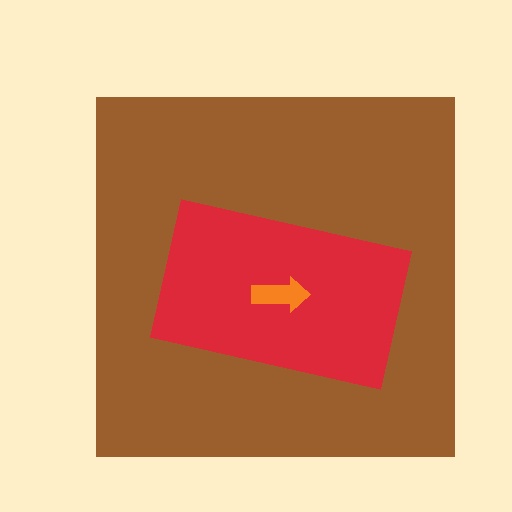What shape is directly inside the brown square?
The red rectangle.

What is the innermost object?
The orange arrow.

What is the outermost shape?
The brown square.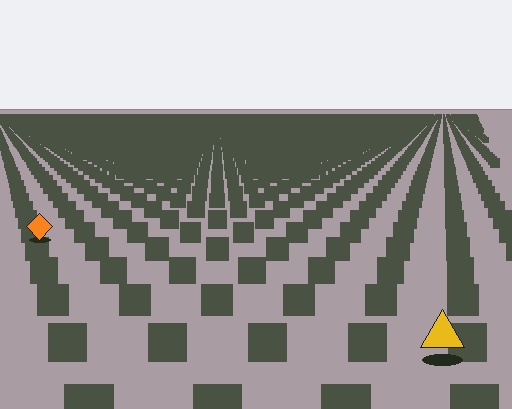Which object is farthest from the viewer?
The orange diamond is farthest from the viewer. It appears smaller and the ground texture around it is denser.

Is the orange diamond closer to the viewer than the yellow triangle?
No. The yellow triangle is closer — you can tell from the texture gradient: the ground texture is coarser near it.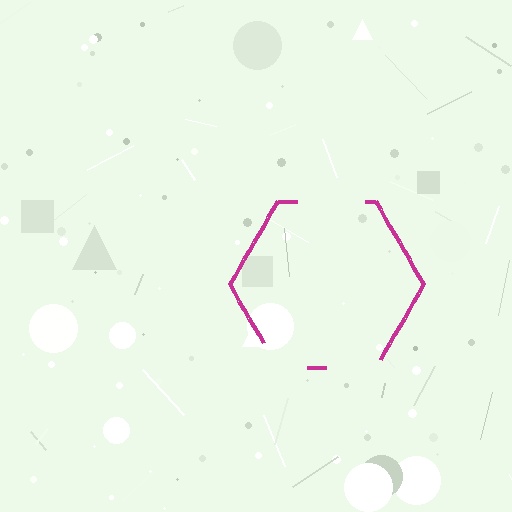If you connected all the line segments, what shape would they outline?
They would outline a hexagon.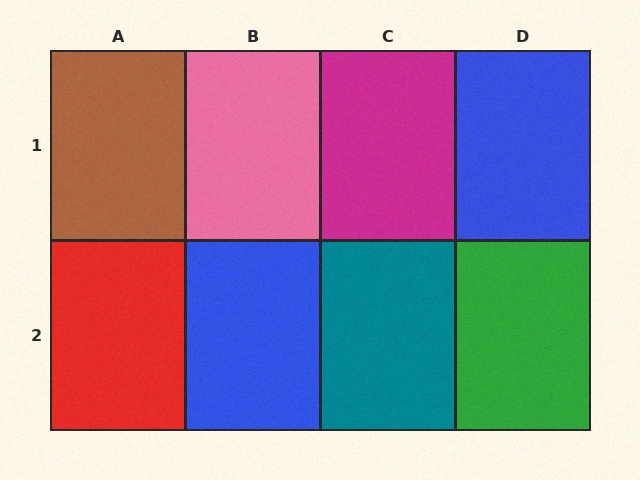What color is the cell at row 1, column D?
Blue.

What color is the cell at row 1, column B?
Pink.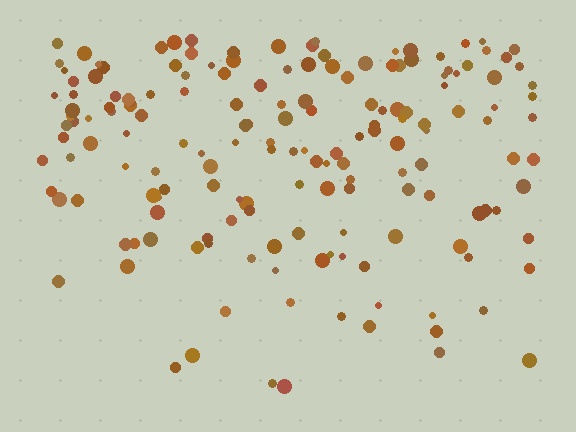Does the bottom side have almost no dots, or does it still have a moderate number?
Still a moderate number, just noticeably fewer than the top.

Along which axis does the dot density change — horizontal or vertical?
Vertical.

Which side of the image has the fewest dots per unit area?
The bottom.